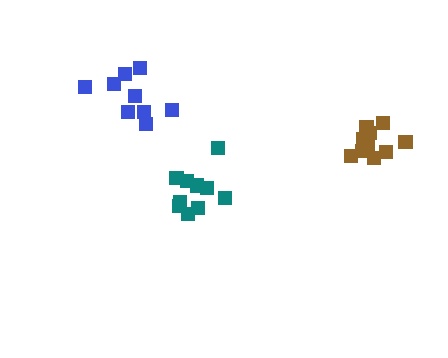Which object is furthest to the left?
The blue cluster is leftmost.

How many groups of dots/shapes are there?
There are 3 groups.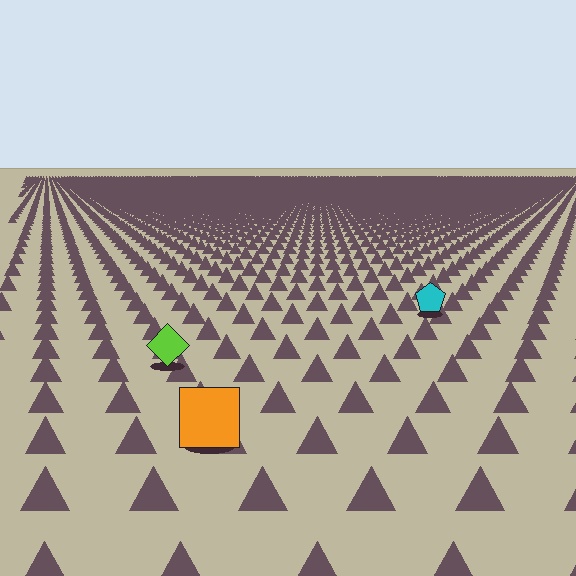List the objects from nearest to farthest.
From nearest to farthest: the orange square, the lime diamond, the cyan pentagon.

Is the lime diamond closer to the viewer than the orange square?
No. The orange square is closer — you can tell from the texture gradient: the ground texture is coarser near it.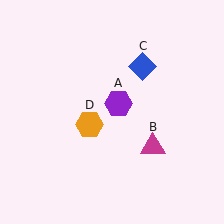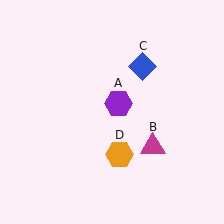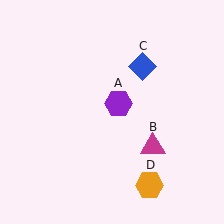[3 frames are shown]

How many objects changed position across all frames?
1 object changed position: orange hexagon (object D).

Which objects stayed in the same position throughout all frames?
Purple hexagon (object A) and magenta triangle (object B) and blue diamond (object C) remained stationary.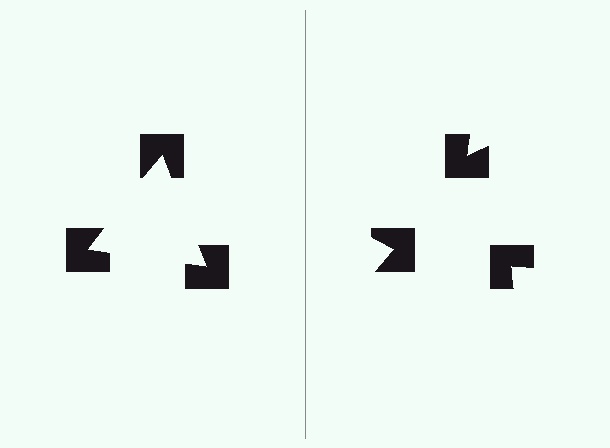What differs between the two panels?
The notched squares are positioned identically on both sides; only the wedge orientations differ. On the left they align to a triangle; on the right they are misaligned.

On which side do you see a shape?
An illusory triangle appears on the left side. On the right side the wedge cuts are rotated, so no coherent shape forms.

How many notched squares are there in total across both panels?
6 — 3 on each side.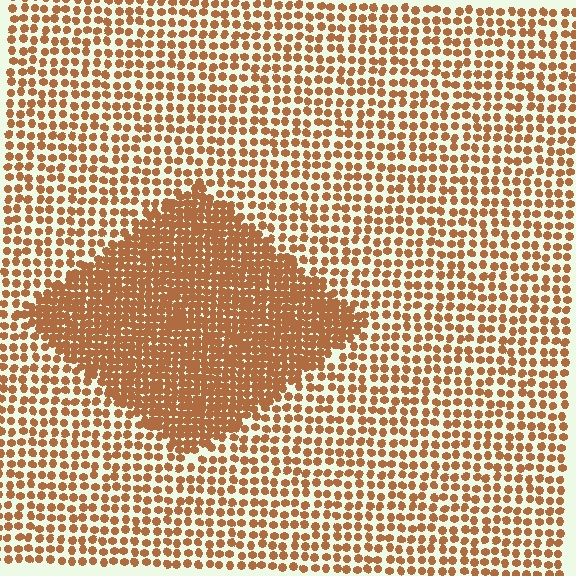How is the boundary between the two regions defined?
The boundary is defined by a change in element density (approximately 2.1x ratio). All elements are the same color, size, and shape.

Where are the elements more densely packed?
The elements are more densely packed inside the diamond boundary.